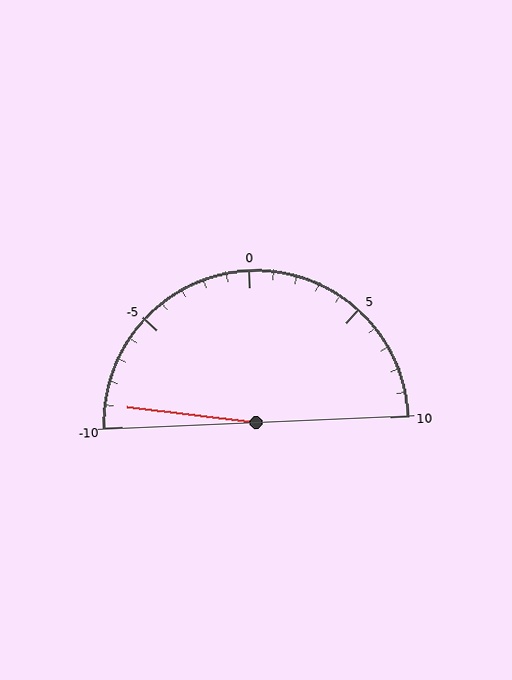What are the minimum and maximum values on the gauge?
The gauge ranges from -10 to 10.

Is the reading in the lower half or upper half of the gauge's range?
The reading is in the lower half of the range (-10 to 10).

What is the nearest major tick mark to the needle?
The nearest major tick mark is -10.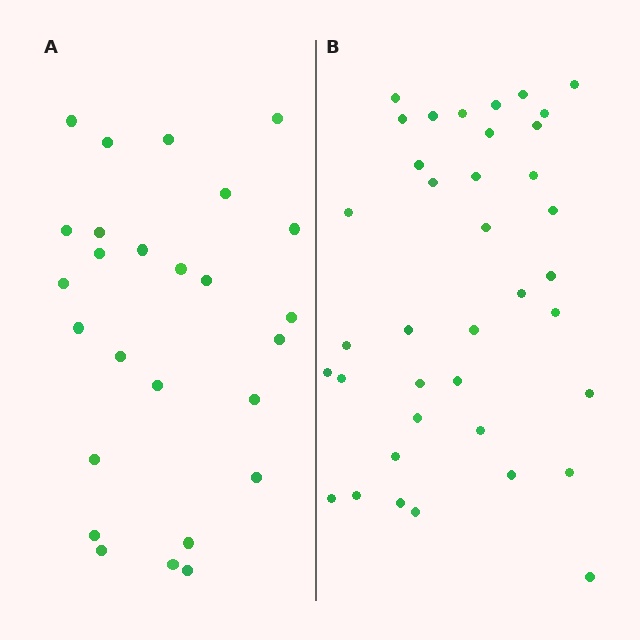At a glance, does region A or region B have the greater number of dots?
Region B (the right region) has more dots.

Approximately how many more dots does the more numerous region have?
Region B has roughly 12 or so more dots than region A.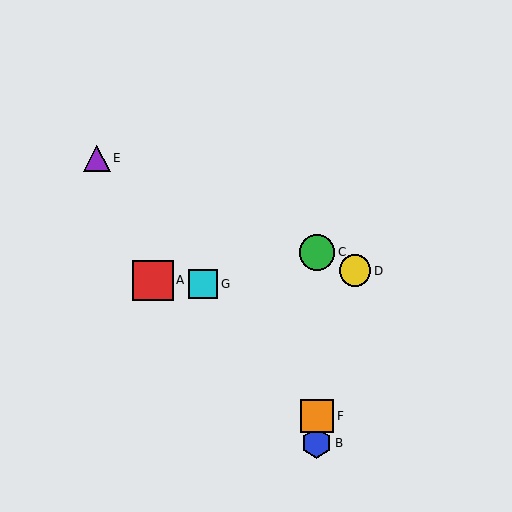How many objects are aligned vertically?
3 objects (B, C, F) are aligned vertically.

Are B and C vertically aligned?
Yes, both are at x≈317.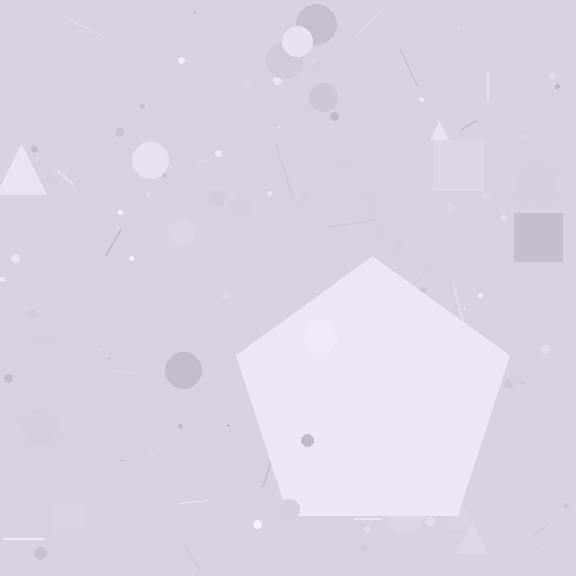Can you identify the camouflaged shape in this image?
The camouflaged shape is a pentagon.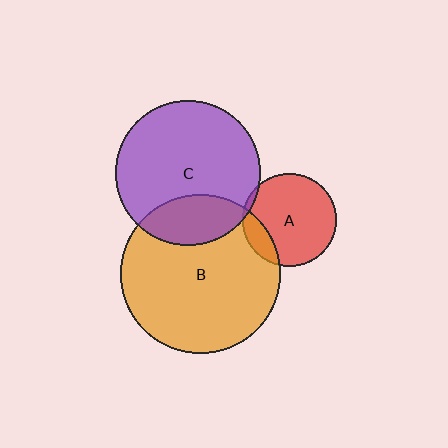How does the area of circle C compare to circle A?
Approximately 2.4 times.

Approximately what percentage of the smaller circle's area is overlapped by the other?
Approximately 5%.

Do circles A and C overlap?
Yes.